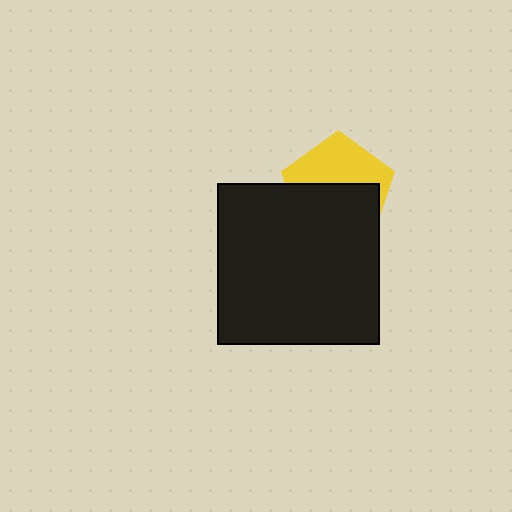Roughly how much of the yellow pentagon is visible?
About half of it is visible (roughly 46%).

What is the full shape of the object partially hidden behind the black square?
The partially hidden object is a yellow pentagon.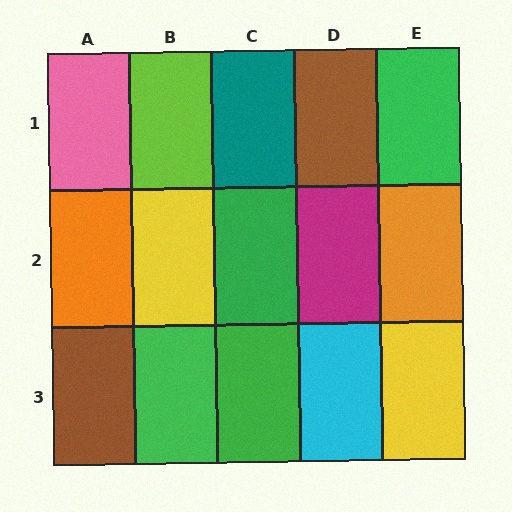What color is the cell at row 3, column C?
Green.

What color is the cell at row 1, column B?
Lime.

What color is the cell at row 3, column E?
Yellow.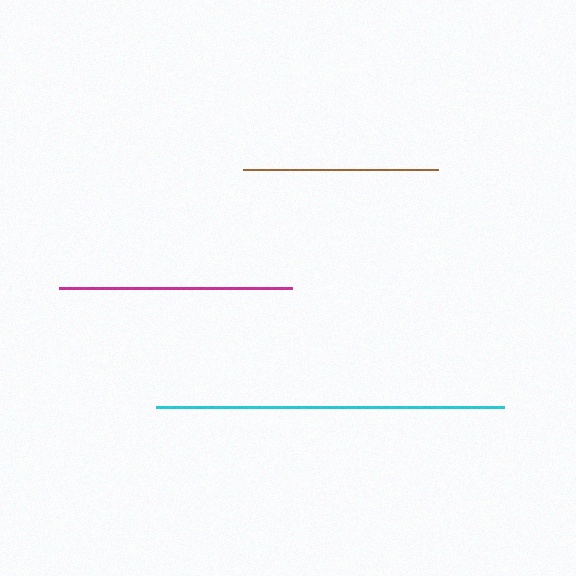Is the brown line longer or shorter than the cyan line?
The cyan line is longer than the brown line.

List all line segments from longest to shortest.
From longest to shortest: cyan, magenta, brown.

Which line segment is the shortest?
The brown line is the shortest at approximately 195 pixels.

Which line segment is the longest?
The cyan line is the longest at approximately 348 pixels.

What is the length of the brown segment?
The brown segment is approximately 195 pixels long.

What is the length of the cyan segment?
The cyan segment is approximately 348 pixels long.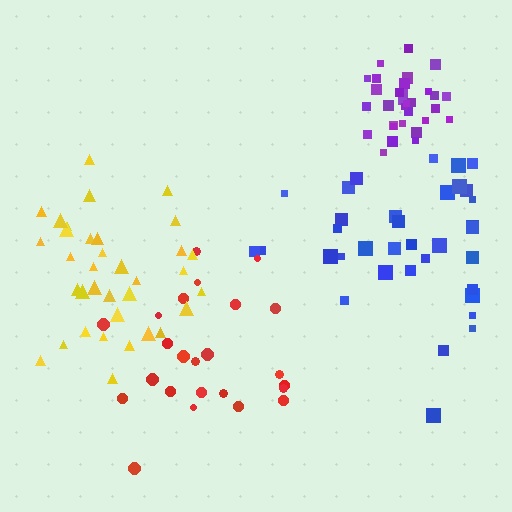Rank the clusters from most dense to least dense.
purple, yellow, blue, red.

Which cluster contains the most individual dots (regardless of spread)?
Blue (35).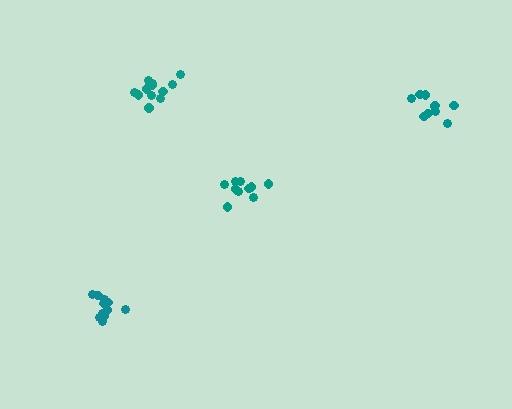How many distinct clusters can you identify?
There are 4 distinct clusters.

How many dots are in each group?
Group 1: 11 dots, Group 2: 10 dots, Group 3: 10 dots, Group 4: 13 dots (44 total).